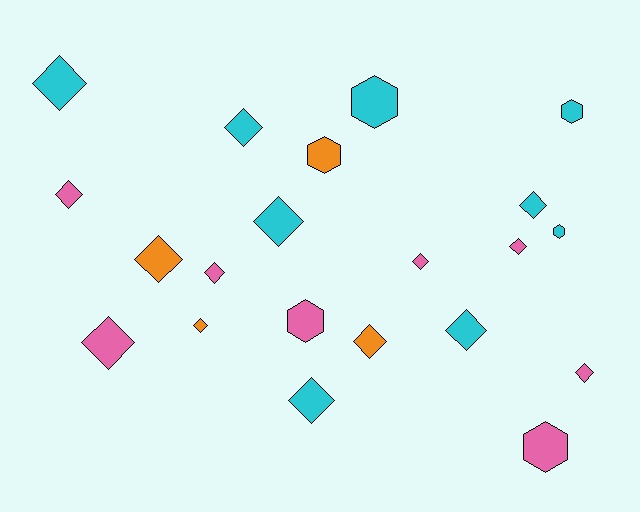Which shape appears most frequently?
Diamond, with 15 objects.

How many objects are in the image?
There are 21 objects.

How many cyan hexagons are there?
There are 3 cyan hexagons.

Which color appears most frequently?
Cyan, with 9 objects.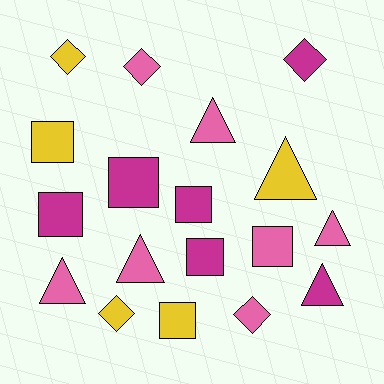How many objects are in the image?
There are 18 objects.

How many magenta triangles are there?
There is 1 magenta triangle.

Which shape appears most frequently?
Square, with 7 objects.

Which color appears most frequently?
Pink, with 7 objects.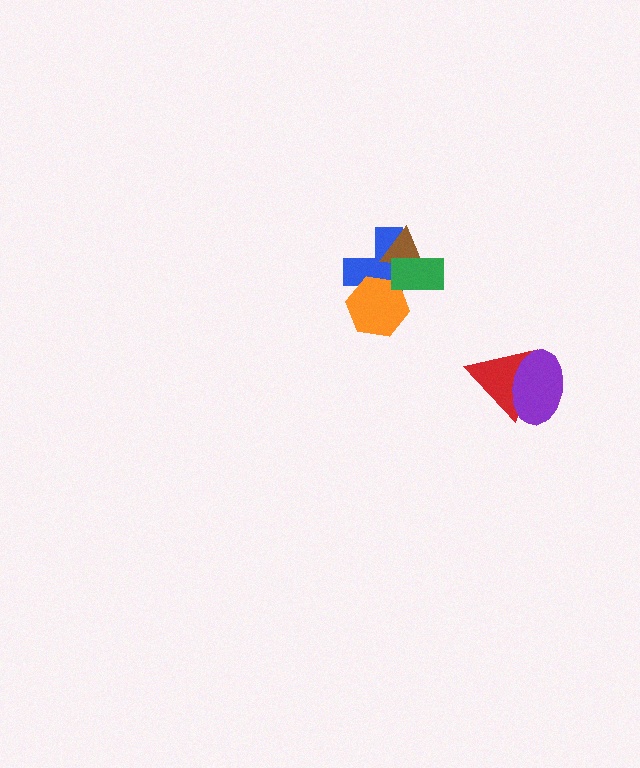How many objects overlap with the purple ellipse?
1 object overlaps with the purple ellipse.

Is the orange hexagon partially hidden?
Yes, it is partially covered by another shape.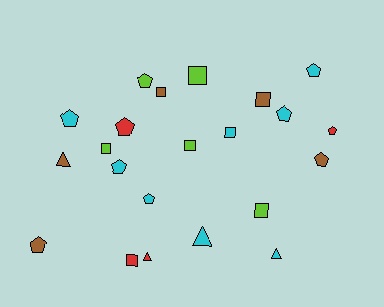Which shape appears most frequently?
Pentagon, with 10 objects.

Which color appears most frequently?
Cyan, with 8 objects.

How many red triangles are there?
There is 1 red triangle.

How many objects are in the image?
There are 22 objects.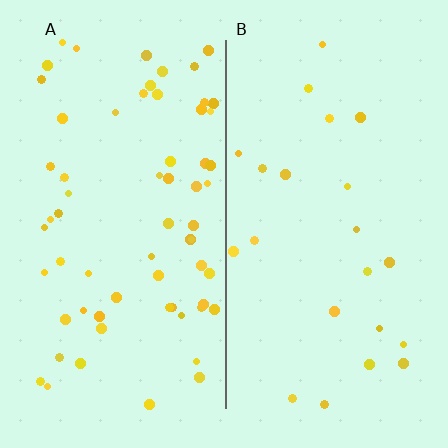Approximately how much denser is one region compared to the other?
Approximately 2.9× — region A over region B.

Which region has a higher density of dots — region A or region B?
A (the left).